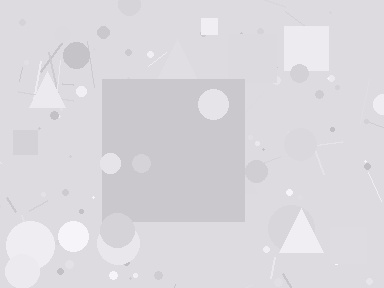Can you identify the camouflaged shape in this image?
The camouflaged shape is a square.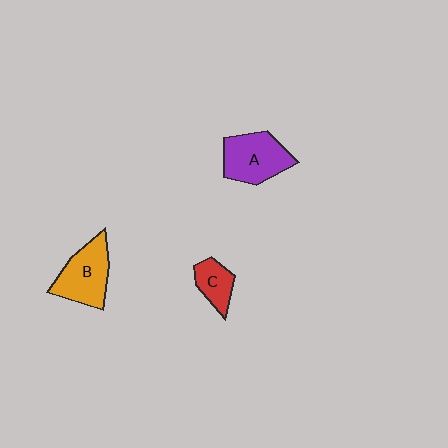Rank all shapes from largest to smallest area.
From largest to smallest: A (purple), B (orange), C (red).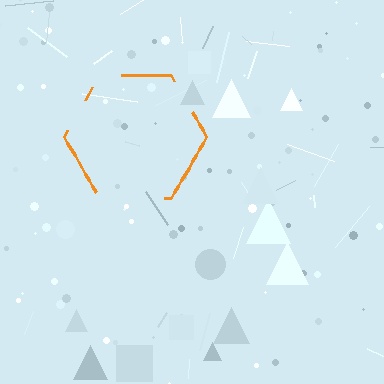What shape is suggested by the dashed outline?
The dashed outline suggests a hexagon.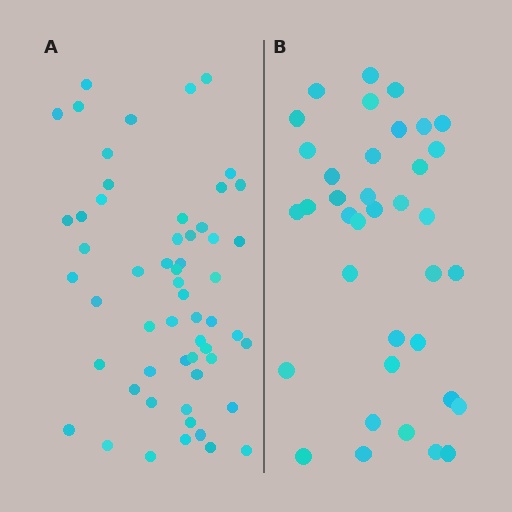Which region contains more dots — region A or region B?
Region A (the left region) has more dots.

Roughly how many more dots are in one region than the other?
Region A has approximately 20 more dots than region B.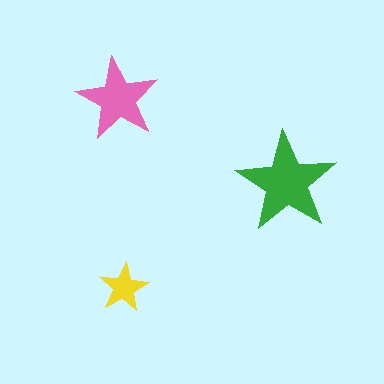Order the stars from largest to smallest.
the green one, the pink one, the yellow one.